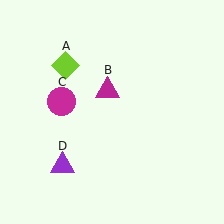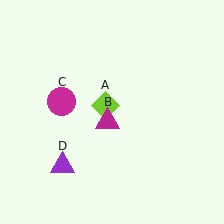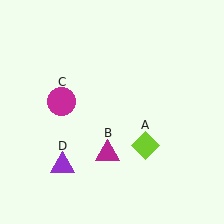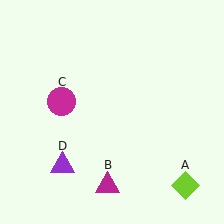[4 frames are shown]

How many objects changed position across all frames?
2 objects changed position: lime diamond (object A), magenta triangle (object B).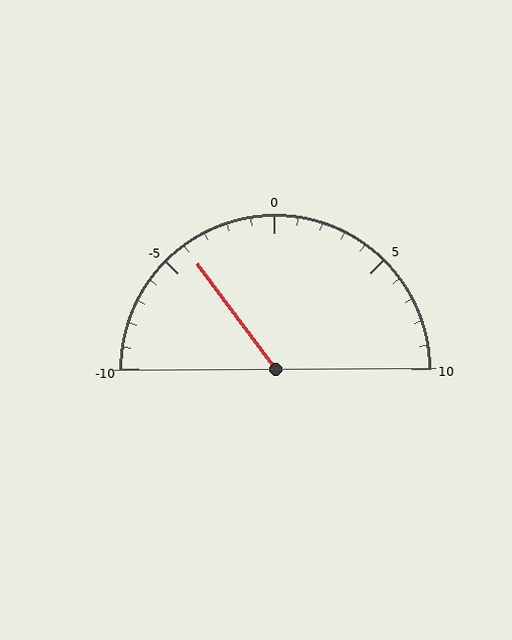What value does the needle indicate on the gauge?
The needle indicates approximately -4.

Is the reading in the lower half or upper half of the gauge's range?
The reading is in the lower half of the range (-10 to 10).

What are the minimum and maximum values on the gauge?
The gauge ranges from -10 to 10.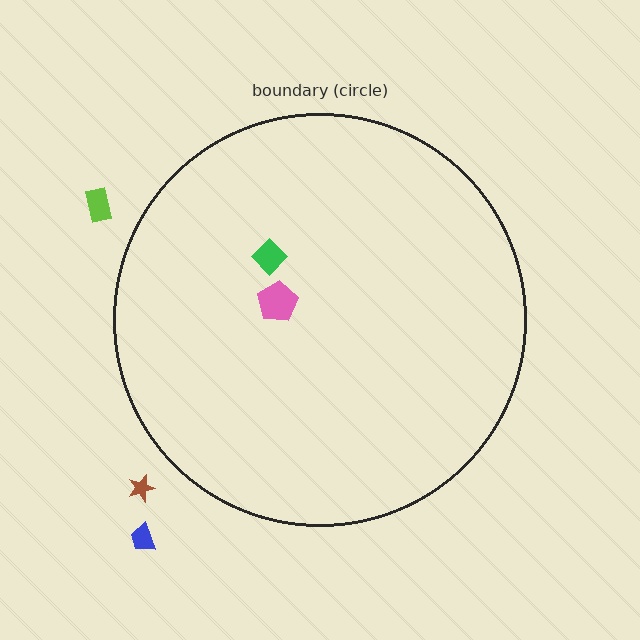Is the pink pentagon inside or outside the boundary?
Inside.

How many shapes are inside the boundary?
2 inside, 3 outside.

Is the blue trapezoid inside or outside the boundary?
Outside.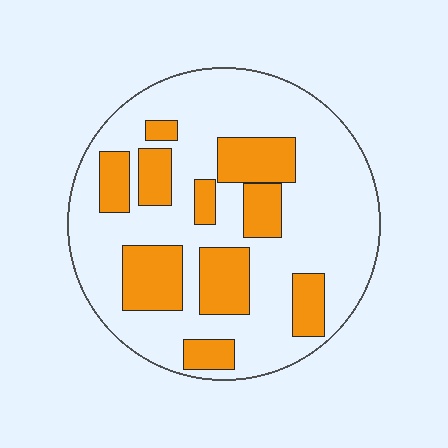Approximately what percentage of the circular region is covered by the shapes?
Approximately 30%.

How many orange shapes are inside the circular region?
10.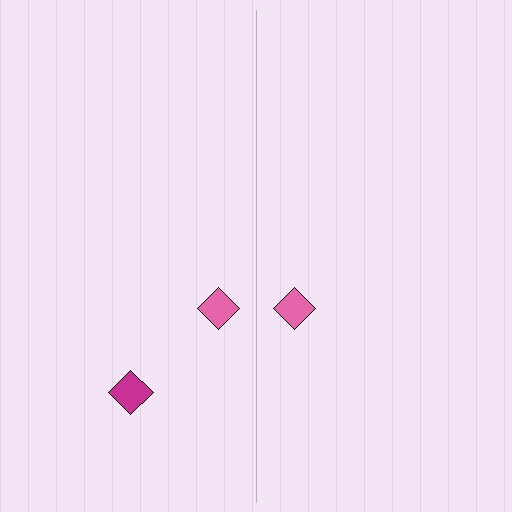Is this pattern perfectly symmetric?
No, the pattern is not perfectly symmetric. A magenta diamond is missing from the right side.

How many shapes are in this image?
There are 3 shapes in this image.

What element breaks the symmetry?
A magenta diamond is missing from the right side.